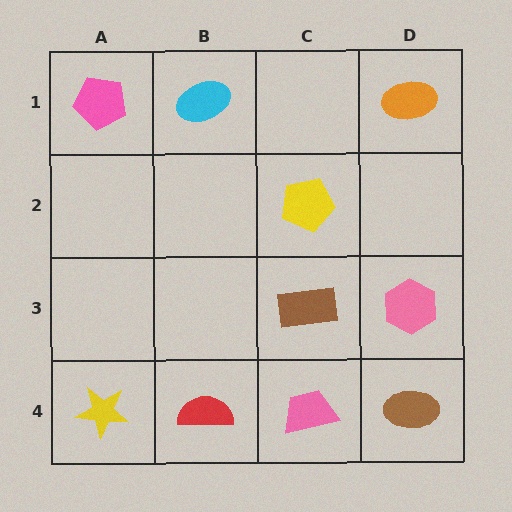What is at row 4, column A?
A yellow star.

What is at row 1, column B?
A cyan ellipse.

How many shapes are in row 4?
4 shapes.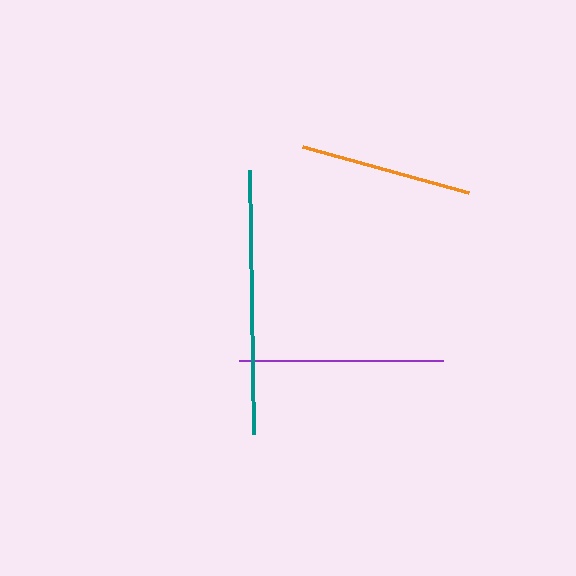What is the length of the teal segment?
The teal segment is approximately 264 pixels long.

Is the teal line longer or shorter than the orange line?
The teal line is longer than the orange line.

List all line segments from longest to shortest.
From longest to shortest: teal, purple, orange.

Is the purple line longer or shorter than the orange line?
The purple line is longer than the orange line.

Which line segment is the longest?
The teal line is the longest at approximately 264 pixels.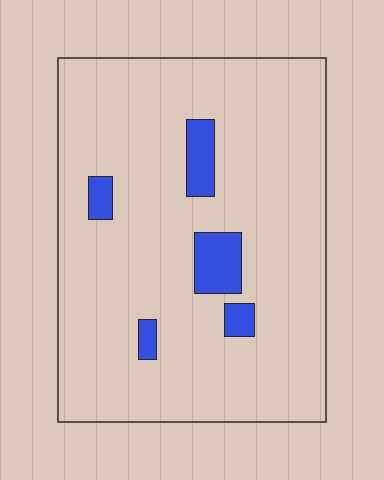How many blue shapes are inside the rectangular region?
5.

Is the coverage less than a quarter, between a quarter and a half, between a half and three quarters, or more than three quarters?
Less than a quarter.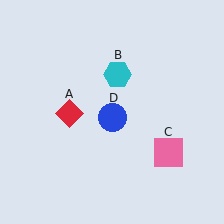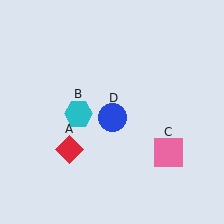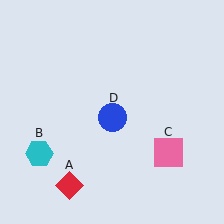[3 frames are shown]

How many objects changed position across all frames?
2 objects changed position: red diamond (object A), cyan hexagon (object B).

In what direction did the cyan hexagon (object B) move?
The cyan hexagon (object B) moved down and to the left.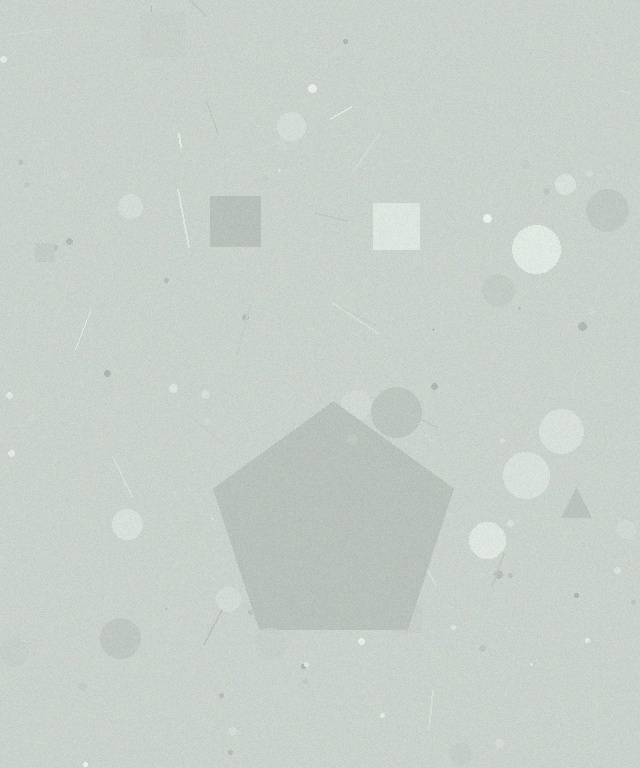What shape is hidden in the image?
A pentagon is hidden in the image.